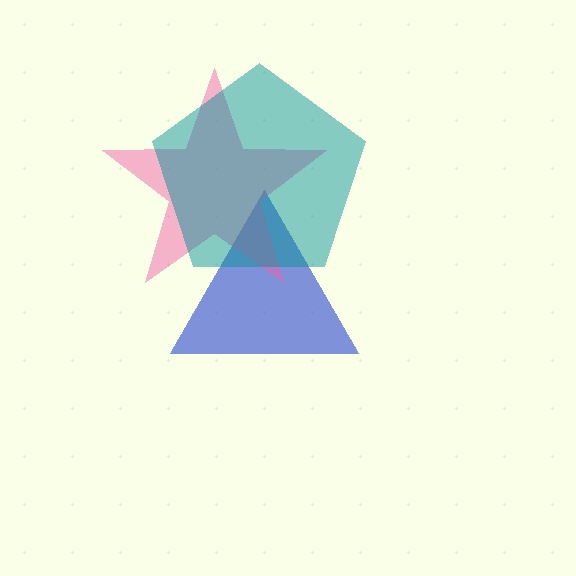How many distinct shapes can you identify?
There are 3 distinct shapes: a blue triangle, a pink star, a teal pentagon.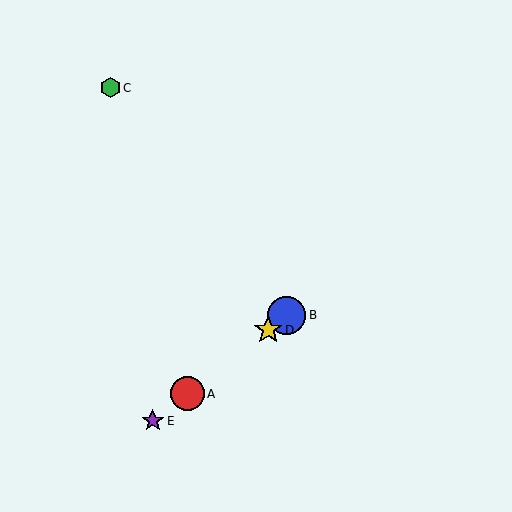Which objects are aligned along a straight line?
Objects A, B, D, E are aligned along a straight line.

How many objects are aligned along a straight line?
4 objects (A, B, D, E) are aligned along a straight line.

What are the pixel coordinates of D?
Object D is at (268, 330).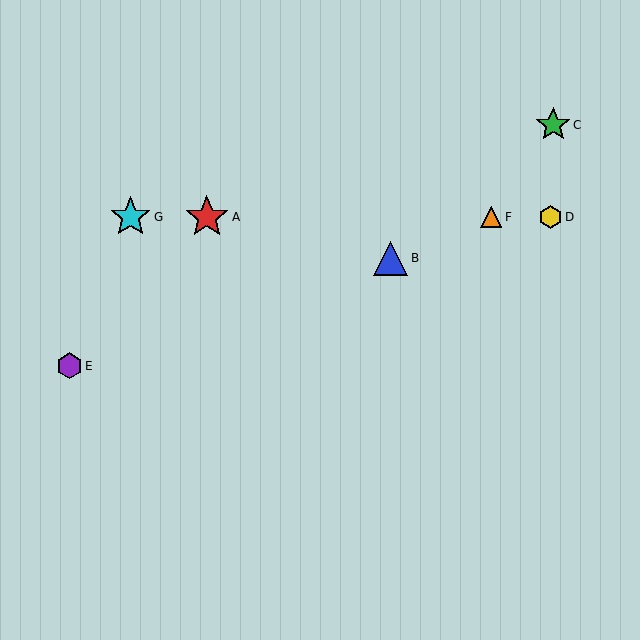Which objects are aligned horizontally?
Objects A, D, F, G are aligned horizontally.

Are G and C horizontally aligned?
No, G is at y≈217 and C is at y≈125.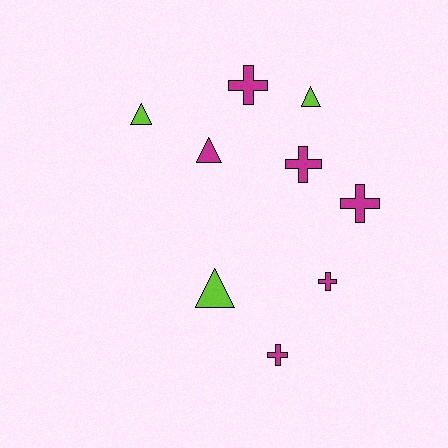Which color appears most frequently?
Magenta, with 6 objects.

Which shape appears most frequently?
Cross, with 5 objects.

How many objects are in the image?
There are 9 objects.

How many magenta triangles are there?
There is 1 magenta triangle.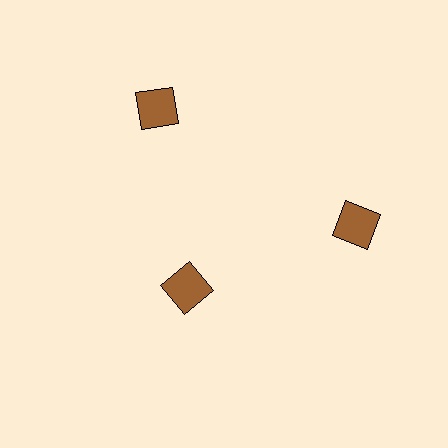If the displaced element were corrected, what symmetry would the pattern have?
It would have 3-fold rotational symmetry — the pattern would map onto itself every 120 degrees.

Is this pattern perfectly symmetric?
No. The 3 brown squares are arranged in a ring, but one element near the 7 o'clock position is pulled inward toward the center, breaking the 3-fold rotational symmetry.